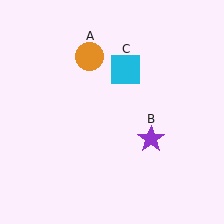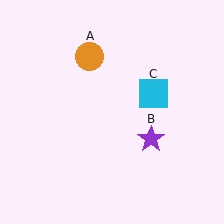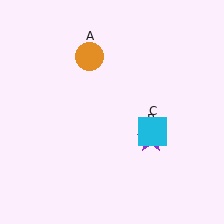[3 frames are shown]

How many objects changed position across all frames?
1 object changed position: cyan square (object C).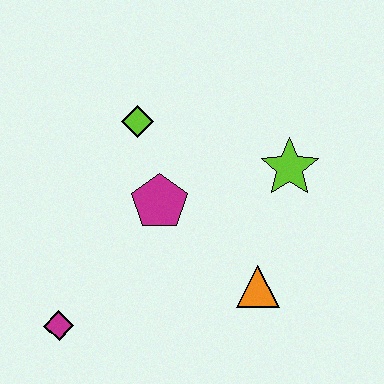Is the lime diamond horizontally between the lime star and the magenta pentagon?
No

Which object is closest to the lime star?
The orange triangle is closest to the lime star.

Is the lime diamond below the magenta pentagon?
No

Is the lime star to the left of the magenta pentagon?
No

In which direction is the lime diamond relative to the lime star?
The lime diamond is to the left of the lime star.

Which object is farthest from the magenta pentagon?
The magenta diamond is farthest from the magenta pentagon.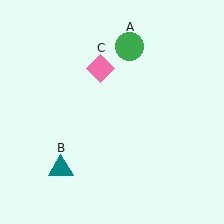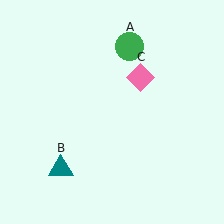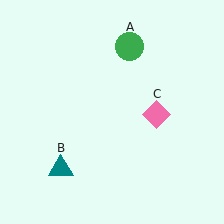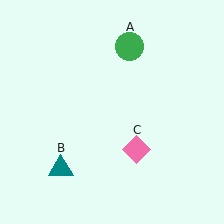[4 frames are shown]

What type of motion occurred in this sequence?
The pink diamond (object C) rotated clockwise around the center of the scene.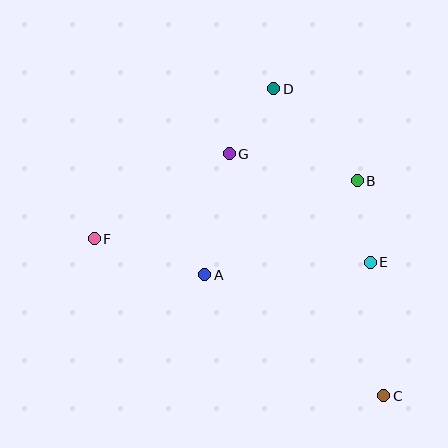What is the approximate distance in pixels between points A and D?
The distance between A and D is approximately 198 pixels.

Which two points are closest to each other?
Points D and G are closest to each other.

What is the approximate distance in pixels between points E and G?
The distance between E and G is approximately 178 pixels.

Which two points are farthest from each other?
Points C and F are farthest from each other.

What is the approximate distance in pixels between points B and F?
The distance between B and F is approximately 269 pixels.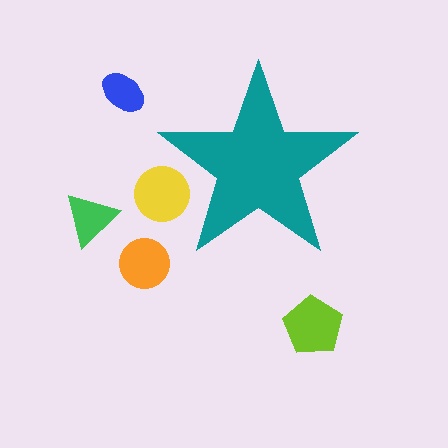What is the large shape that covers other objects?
A teal star.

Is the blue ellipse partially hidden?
No, the blue ellipse is fully visible.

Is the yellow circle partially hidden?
Yes, the yellow circle is partially hidden behind the teal star.